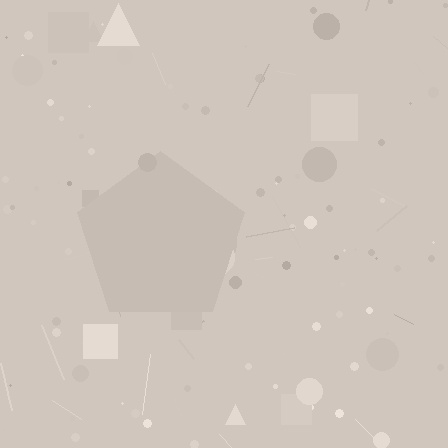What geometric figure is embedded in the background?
A pentagon is embedded in the background.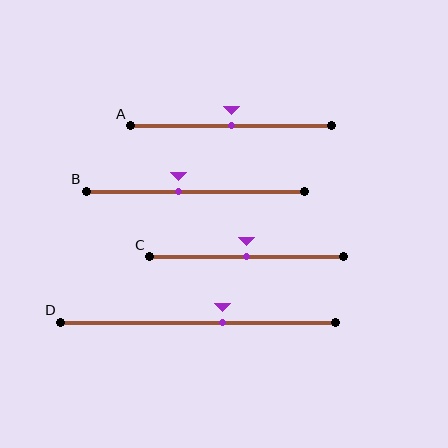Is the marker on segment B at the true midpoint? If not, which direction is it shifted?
No, the marker on segment B is shifted to the left by about 8% of the segment length.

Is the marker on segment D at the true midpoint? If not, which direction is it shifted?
No, the marker on segment D is shifted to the right by about 9% of the segment length.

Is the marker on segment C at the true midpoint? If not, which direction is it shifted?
Yes, the marker on segment C is at the true midpoint.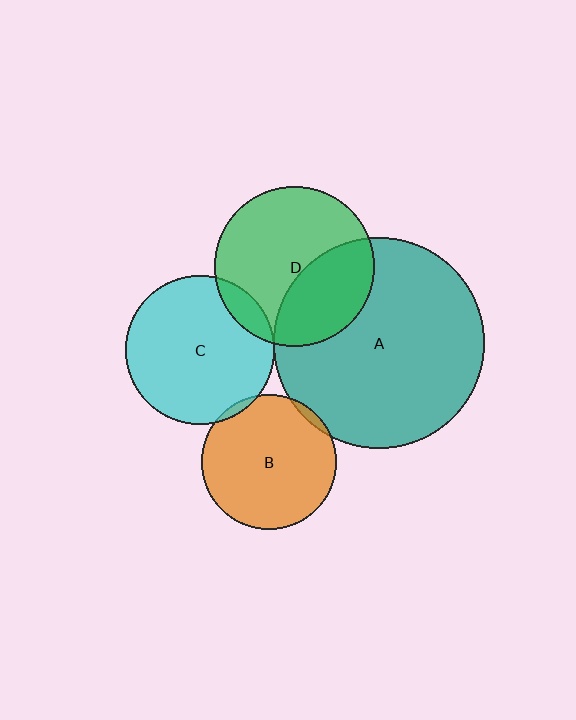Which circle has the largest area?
Circle A (teal).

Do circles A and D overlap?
Yes.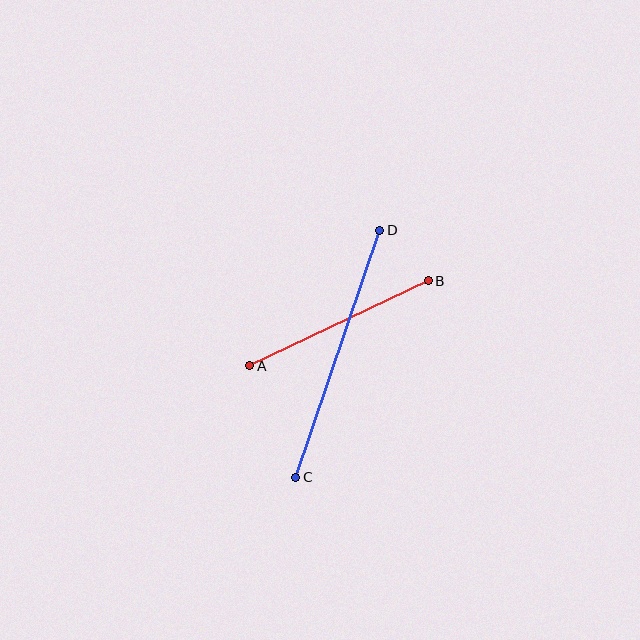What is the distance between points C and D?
The distance is approximately 261 pixels.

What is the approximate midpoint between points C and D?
The midpoint is at approximately (338, 354) pixels.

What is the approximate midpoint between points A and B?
The midpoint is at approximately (339, 323) pixels.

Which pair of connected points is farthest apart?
Points C and D are farthest apart.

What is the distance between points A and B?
The distance is approximately 198 pixels.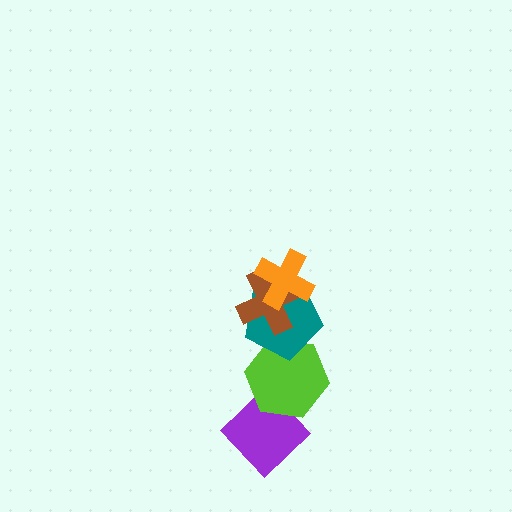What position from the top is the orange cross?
The orange cross is 1st from the top.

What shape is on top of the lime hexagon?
The teal pentagon is on top of the lime hexagon.